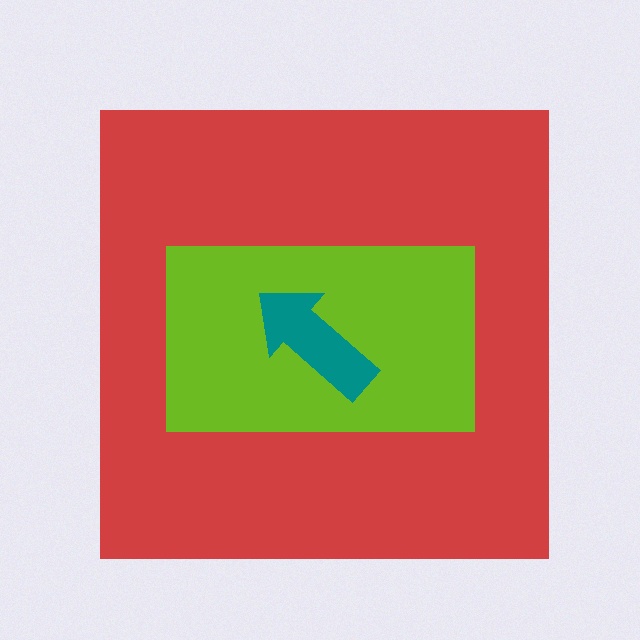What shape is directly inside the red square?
The lime rectangle.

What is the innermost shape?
The teal arrow.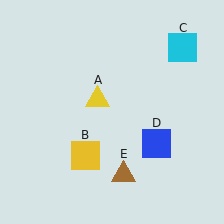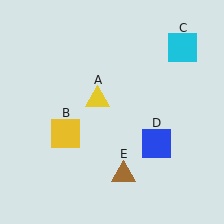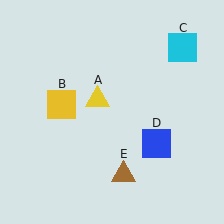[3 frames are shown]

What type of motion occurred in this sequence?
The yellow square (object B) rotated clockwise around the center of the scene.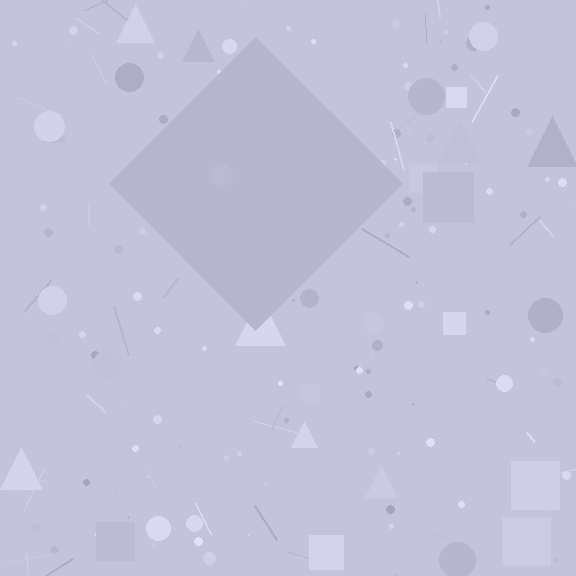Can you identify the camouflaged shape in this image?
The camouflaged shape is a diamond.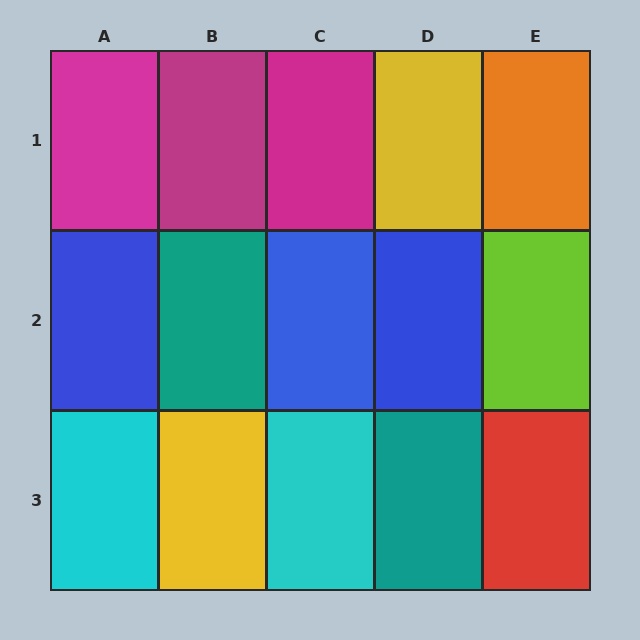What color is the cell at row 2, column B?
Teal.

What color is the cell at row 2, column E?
Lime.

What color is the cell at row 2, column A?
Blue.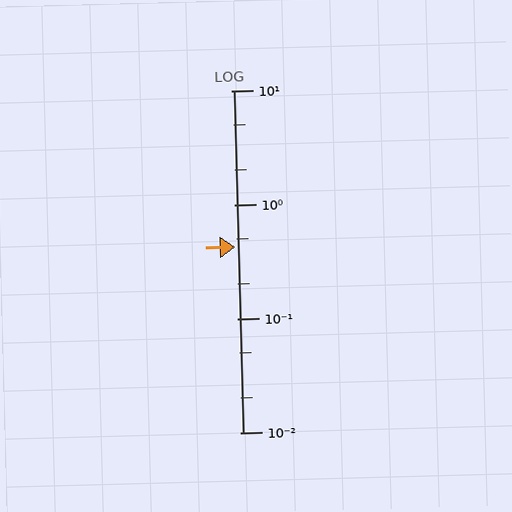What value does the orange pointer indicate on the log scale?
The pointer indicates approximately 0.42.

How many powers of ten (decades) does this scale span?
The scale spans 3 decades, from 0.01 to 10.